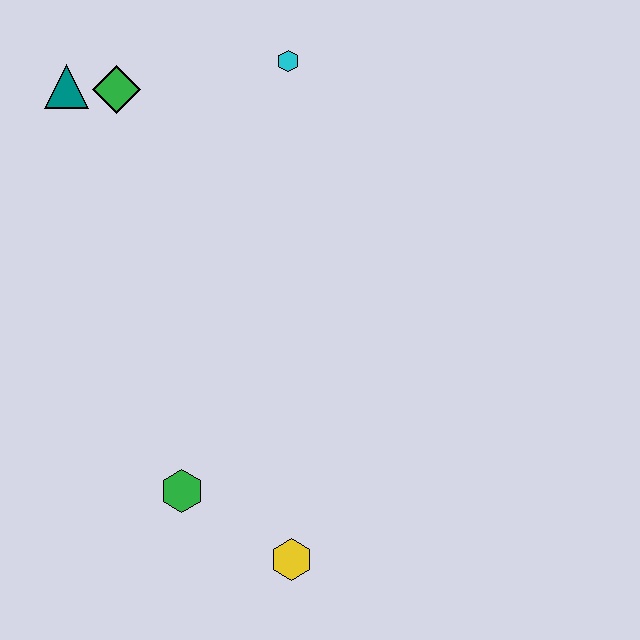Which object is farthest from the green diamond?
The yellow hexagon is farthest from the green diamond.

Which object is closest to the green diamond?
The teal triangle is closest to the green diamond.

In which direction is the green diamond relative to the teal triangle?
The green diamond is to the right of the teal triangle.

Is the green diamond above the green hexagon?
Yes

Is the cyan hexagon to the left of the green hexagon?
No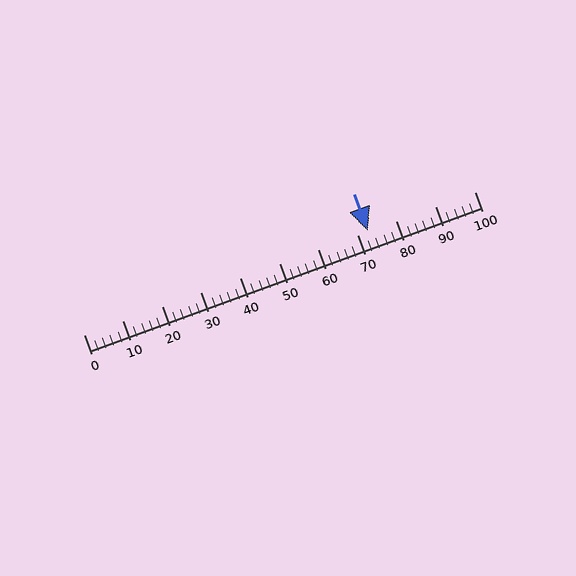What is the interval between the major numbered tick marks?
The major tick marks are spaced 10 units apart.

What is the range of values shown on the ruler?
The ruler shows values from 0 to 100.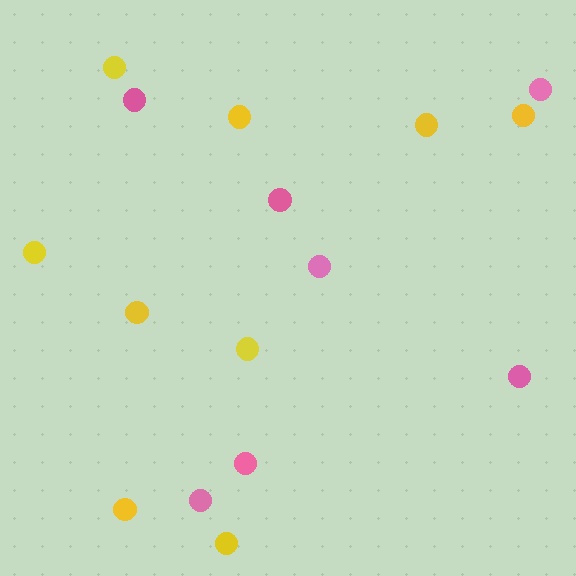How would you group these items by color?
There are 2 groups: one group of pink circles (7) and one group of yellow circles (9).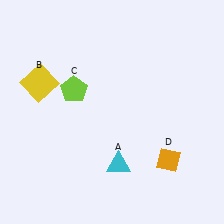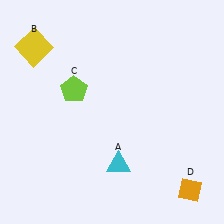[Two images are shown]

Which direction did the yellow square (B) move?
The yellow square (B) moved up.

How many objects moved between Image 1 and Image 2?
2 objects moved between the two images.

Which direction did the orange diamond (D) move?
The orange diamond (D) moved down.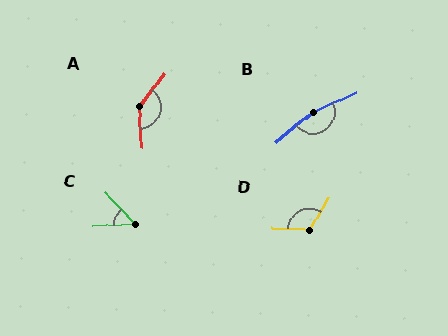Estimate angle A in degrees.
Approximately 139 degrees.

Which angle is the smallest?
C, at approximately 49 degrees.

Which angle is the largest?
B, at approximately 164 degrees.